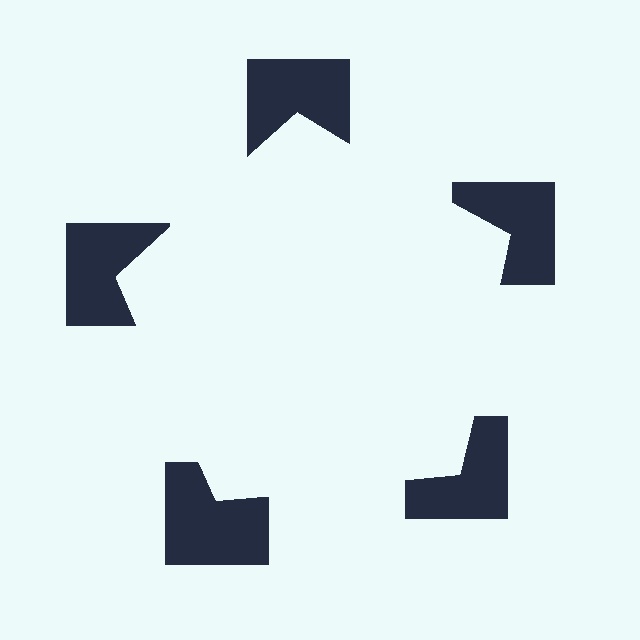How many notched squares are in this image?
There are 5 — one at each vertex of the illusory pentagon.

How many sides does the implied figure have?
5 sides.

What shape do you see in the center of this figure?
An illusory pentagon — its edges are inferred from the aligned wedge cuts in the notched squares, not physically drawn.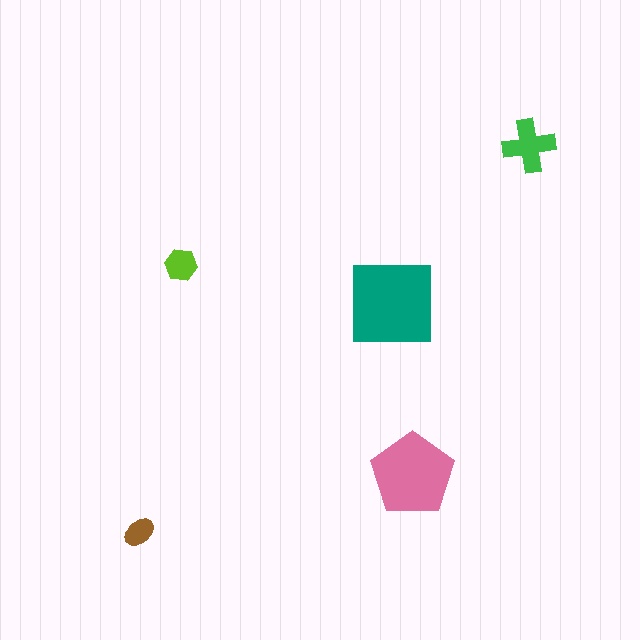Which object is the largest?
The teal square.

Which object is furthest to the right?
The green cross is rightmost.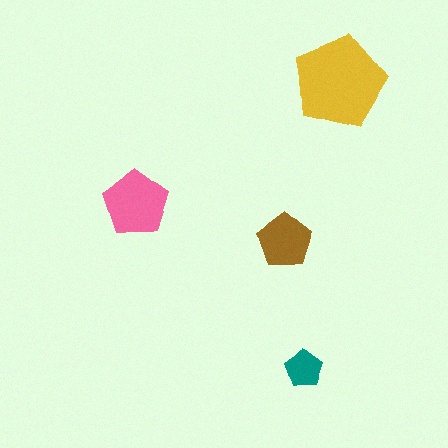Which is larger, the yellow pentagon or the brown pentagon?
The yellow one.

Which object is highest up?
The yellow pentagon is topmost.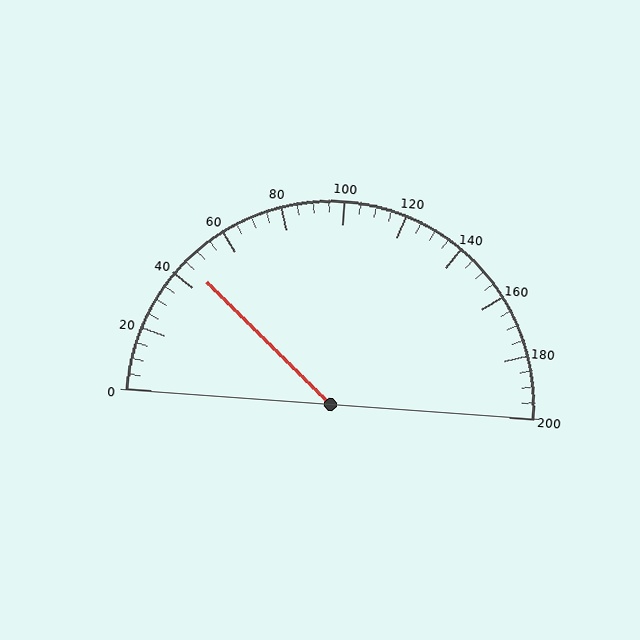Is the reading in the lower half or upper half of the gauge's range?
The reading is in the lower half of the range (0 to 200).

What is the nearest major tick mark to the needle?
The nearest major tick mark is 40.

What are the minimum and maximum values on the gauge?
The gauge ranges from 0 to 200.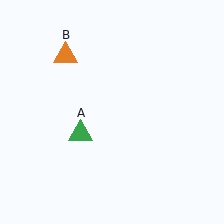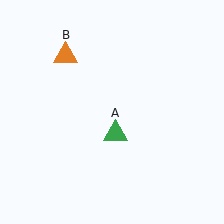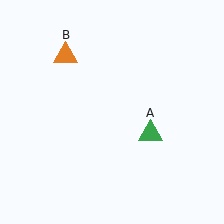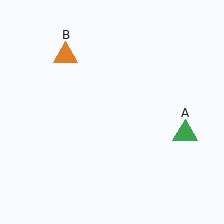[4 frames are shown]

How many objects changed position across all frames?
1 object changed position: green triangle (object A).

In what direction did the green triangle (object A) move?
The green triangle (object A) moved right.